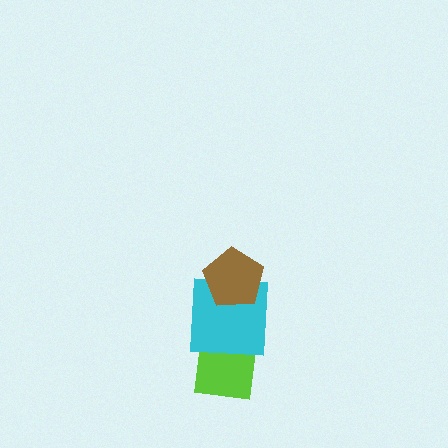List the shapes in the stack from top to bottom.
From top to bottom: the brown pentagon, the cyan square, the lime square.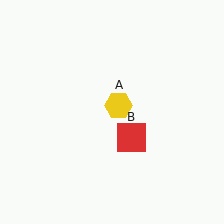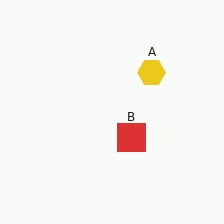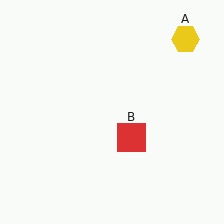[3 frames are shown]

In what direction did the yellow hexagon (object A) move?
The yellow hexagon (object A) moved up and to the right.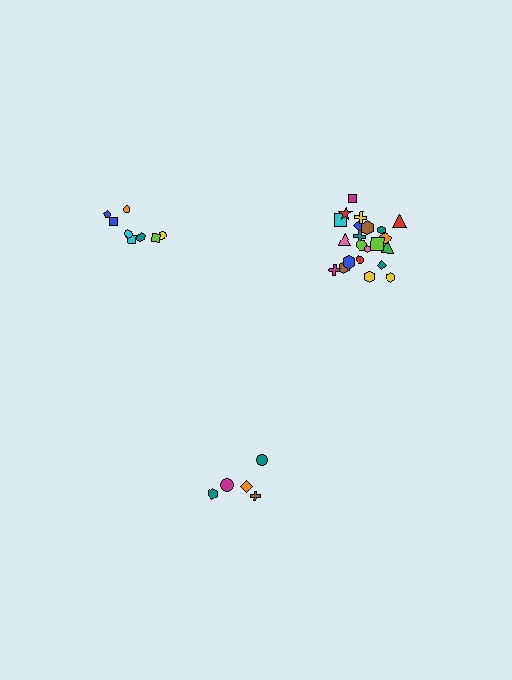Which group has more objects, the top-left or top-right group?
The top-right group.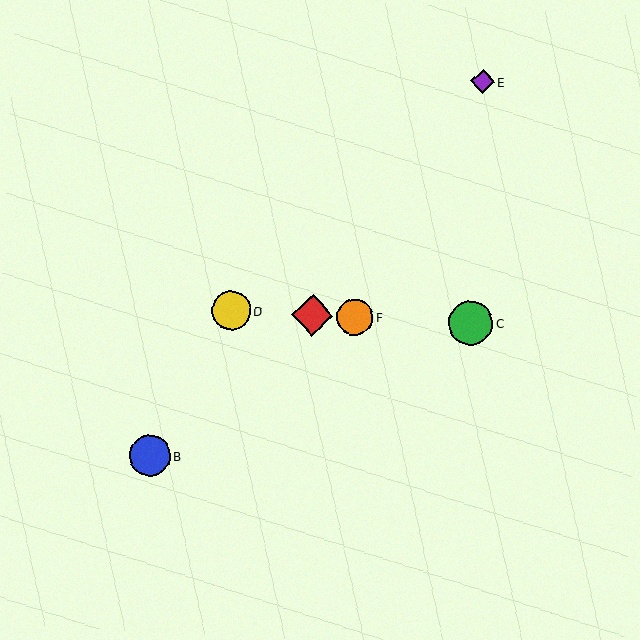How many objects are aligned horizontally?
4 objects (A, C, D, F) are aligned horizontally.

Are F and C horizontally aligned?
Yes, both are at y≈317.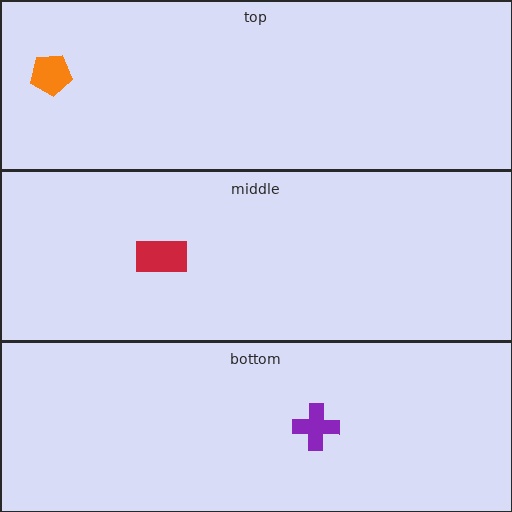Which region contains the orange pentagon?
The top region.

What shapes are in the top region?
The orange pentagon.